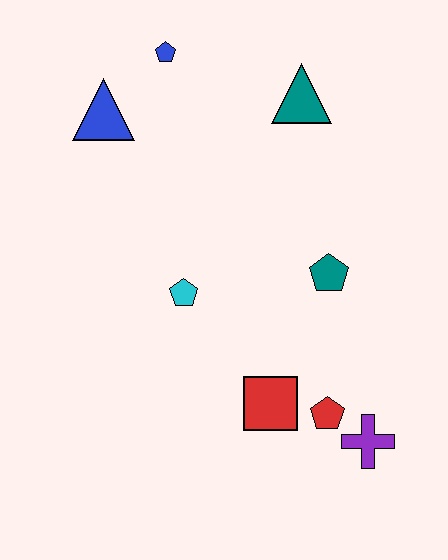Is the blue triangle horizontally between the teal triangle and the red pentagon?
No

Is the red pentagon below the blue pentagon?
Yes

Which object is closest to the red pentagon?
The purple cross is closest to the red pentagon.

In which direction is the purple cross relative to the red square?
The purple cross is to the right of the red square.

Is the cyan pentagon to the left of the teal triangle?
Yes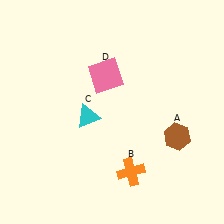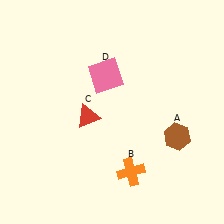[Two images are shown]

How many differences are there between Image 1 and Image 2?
There is 1 difference between the two images.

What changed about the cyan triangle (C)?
In Image 1, C is cyan. In Image 2, it changed to red.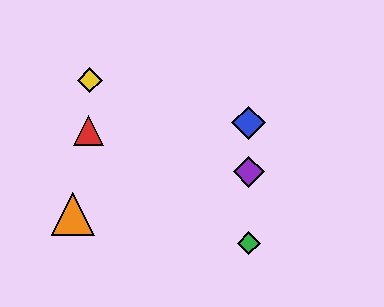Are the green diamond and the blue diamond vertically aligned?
Yes, both are at x≈249.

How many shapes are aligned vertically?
3 shapes (the blue diamond, the green diamond, the purple diamond) are aligned vertically.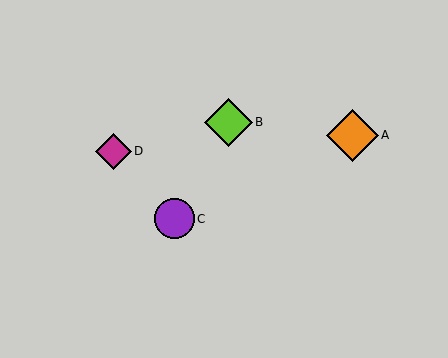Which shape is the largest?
The orange diamond (labeled A) is the largest.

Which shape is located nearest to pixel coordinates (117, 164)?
The magenta diamond (labeled D) at (113, 151) is nearest to that location.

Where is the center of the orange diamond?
The center of the orange diamond is at (352, 135).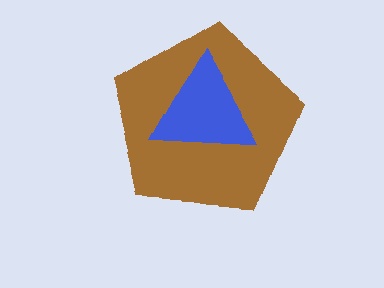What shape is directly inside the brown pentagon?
The blue triangle.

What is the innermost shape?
The blue triangle.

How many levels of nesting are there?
2.